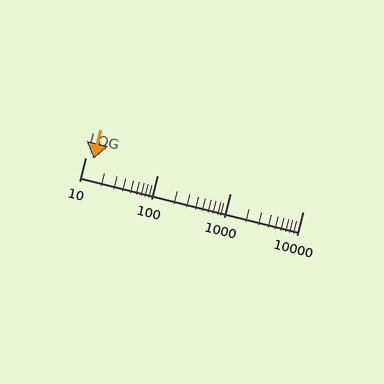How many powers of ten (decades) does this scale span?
The scale spans 3 decades, from 10 to 10000.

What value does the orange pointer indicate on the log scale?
The pointer indicates approximately 13.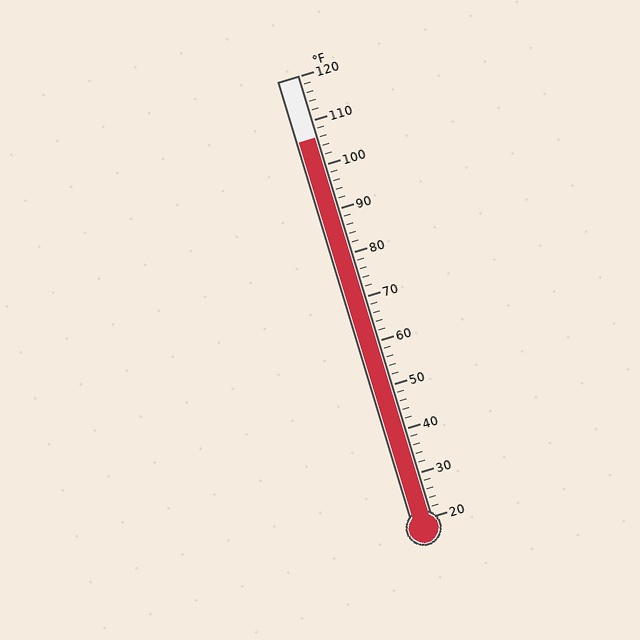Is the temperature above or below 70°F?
The temperature is above 70°F.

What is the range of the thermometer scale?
The thermometer scale ranges from 20°F to 120°F.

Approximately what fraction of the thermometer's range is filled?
The thermometer is filled to approximately 85% of its range.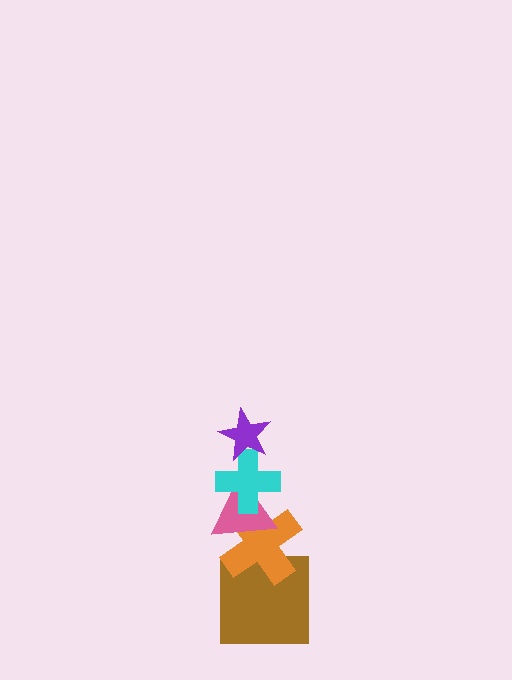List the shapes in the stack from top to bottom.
From top to bottom: the purple star, the cyan cross, the pink triangle, the orange cross, the brown square.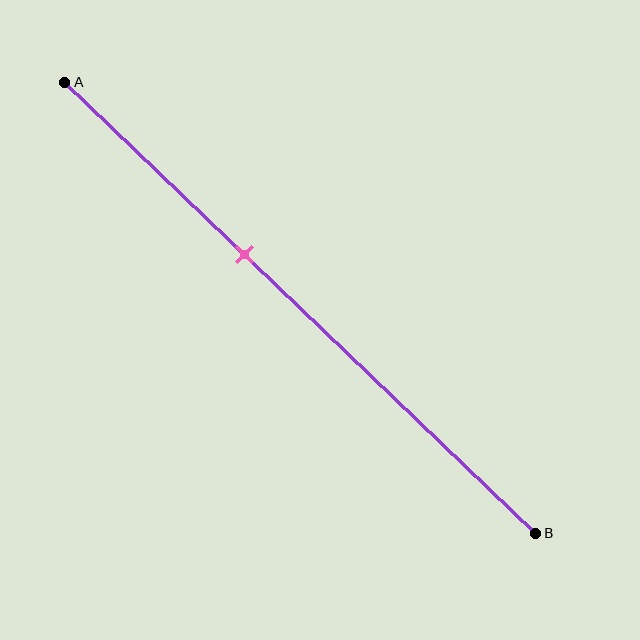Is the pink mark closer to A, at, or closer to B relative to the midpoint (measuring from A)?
The pink mark is closer to point A than the midpoint of segment AB.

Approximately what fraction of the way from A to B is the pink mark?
The pink mark is approximately 40% of the way from A to B.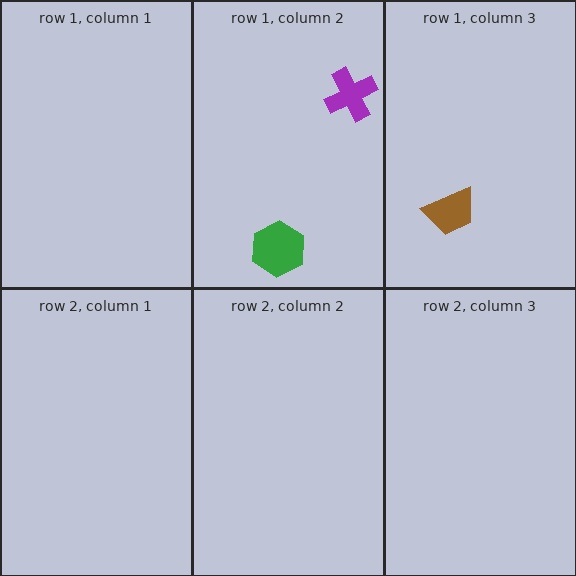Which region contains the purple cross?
The row 1, column 2 region.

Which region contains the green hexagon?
The row 1, column 2 region.